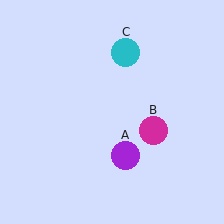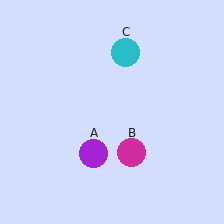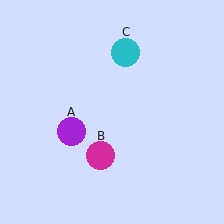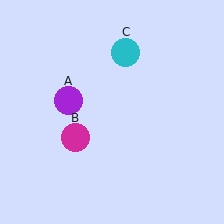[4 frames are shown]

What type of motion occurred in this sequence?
The purple circle (object A), magenta circle (object B) rotated clockwise around the center of the scene.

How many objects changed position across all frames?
2 objects changed position: purple circle (object A), magenta circle (object B).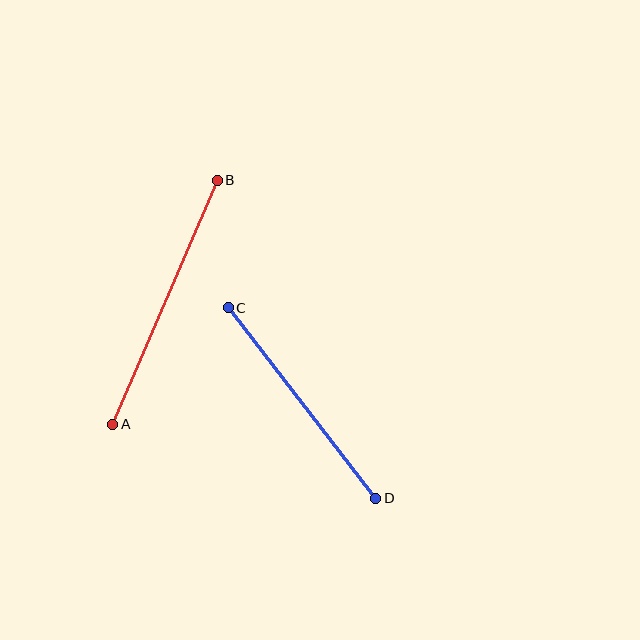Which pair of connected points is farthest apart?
Points A and B are farthest apart.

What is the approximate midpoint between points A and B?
The midpoint is at approximately (165, 302) pixels.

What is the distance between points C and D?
The distance is approximately 241 pixels.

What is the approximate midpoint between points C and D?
The midpoint is at approximately (302, 403) pixels.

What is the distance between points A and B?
The distance is approximately 265 pixels.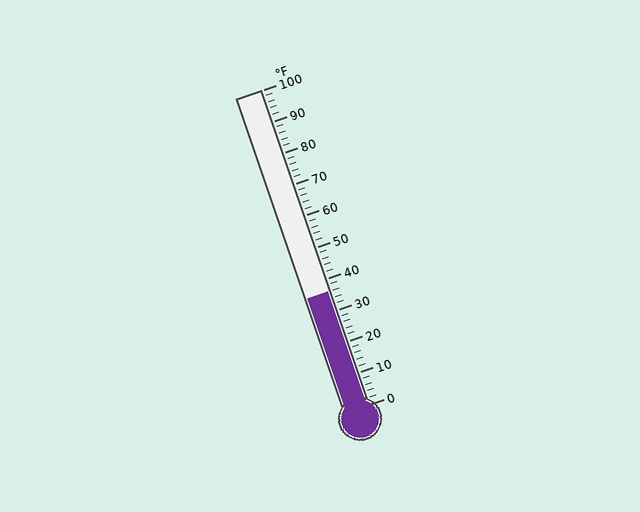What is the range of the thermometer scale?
The thermometer scale ranges from 0°F to 100°F.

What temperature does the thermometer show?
The thermometer shows approximately 36°F.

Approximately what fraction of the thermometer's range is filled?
The thermometer is filled to approximately 35% of its range.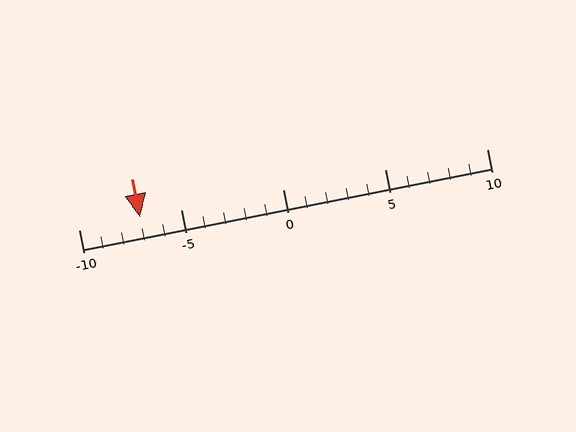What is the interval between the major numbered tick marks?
The major tick marks are spaced 5 units apart.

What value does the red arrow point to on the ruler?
The red arrow points to approximately -7.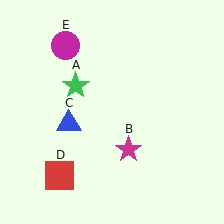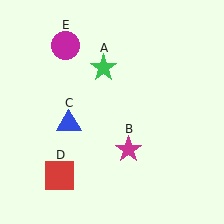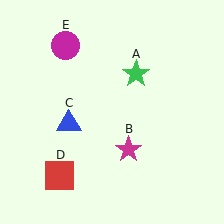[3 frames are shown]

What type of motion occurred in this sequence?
The green star (object A) rotated clockwise around the center of the scene.